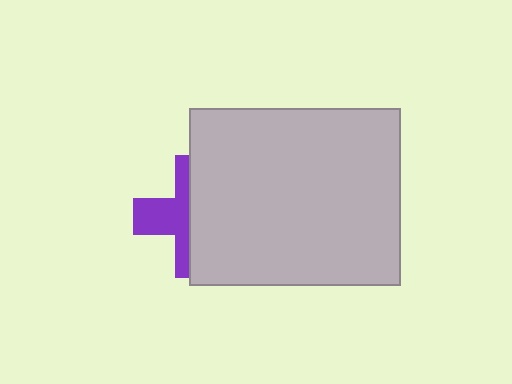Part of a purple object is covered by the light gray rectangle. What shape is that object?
It is a cross.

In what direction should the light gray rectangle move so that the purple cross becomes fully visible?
The light gray rectangle should move right. That is the shortest direction to clear the overlap and leave the purple cross fully visible.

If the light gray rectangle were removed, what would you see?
You would see the complete purple cross.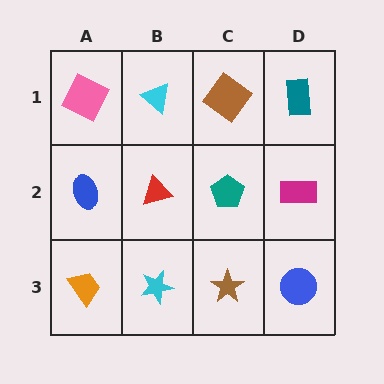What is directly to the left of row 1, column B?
A pink square.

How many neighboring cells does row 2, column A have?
3.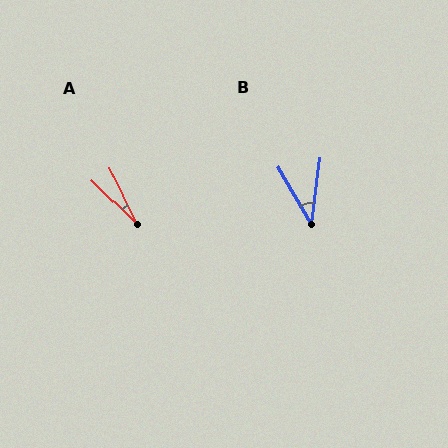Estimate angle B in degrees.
Approximately 38 degrees.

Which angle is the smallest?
A, at approximately 20 degrees.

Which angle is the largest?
B, at approximately 38 degrees.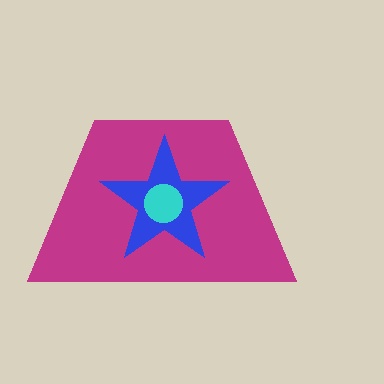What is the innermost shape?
The cyan circle.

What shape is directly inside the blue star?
The cyan circle.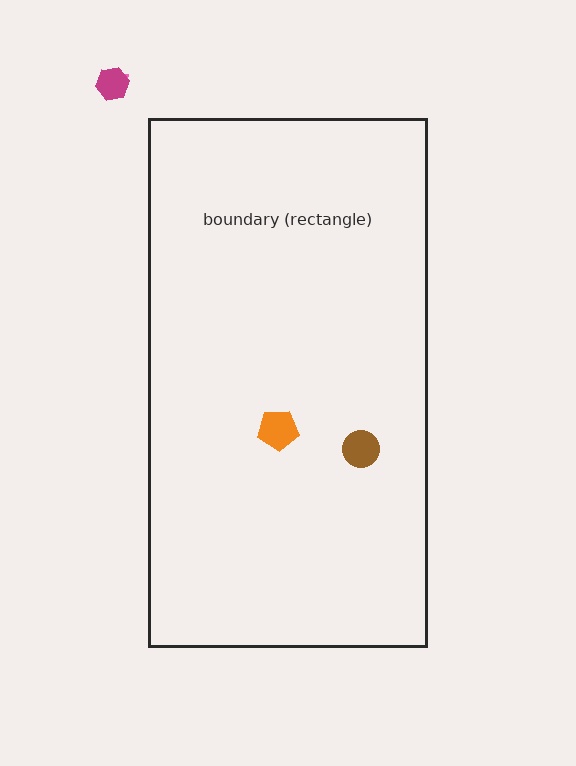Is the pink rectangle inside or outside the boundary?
Outside.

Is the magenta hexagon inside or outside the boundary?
Outside.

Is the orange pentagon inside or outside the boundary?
Inside.